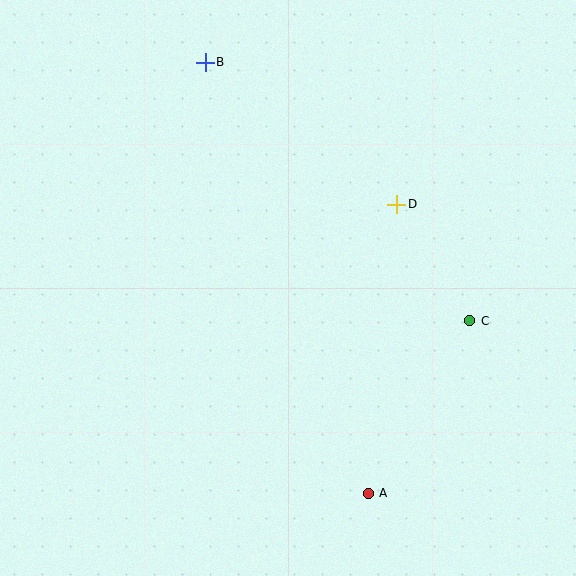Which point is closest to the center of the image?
Point D at (397, 204) is closest to the center.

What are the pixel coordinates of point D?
Point D is at (397, 204).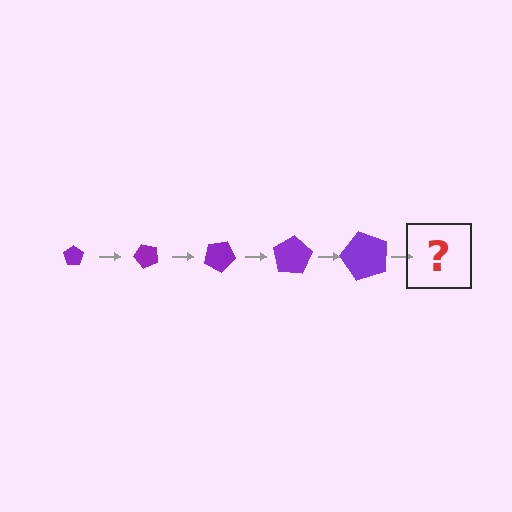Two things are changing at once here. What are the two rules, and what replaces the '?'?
The two rules are that the pentagon grows larger each step and it rotates 50 degrees each step. The '?' should be a pentagon, larger than the previous one and rotated 250 degrees from the start.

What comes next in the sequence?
The next element should be a pentagon, larger than the previous one and rotated 250 degrees from the start.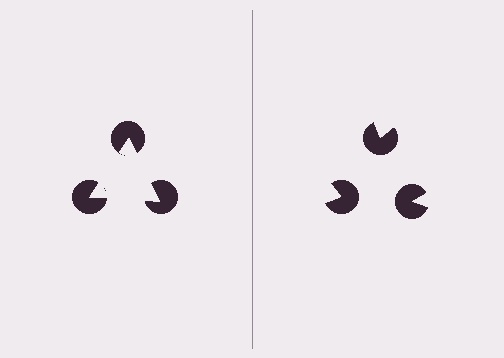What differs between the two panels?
The pac-man discs are positioned identically on both sides; only the wedge orientations differ. On the left they align to a triangle; on the right they are misaligned.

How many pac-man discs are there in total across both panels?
6 — 3 on each side.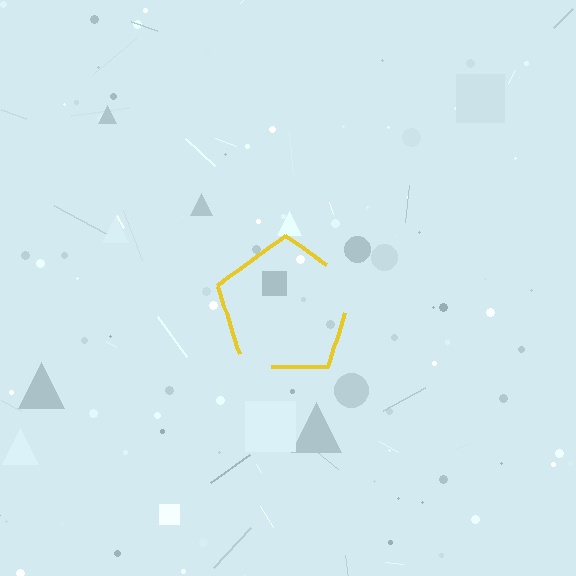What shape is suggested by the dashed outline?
The dashed outline suggests a pentagon.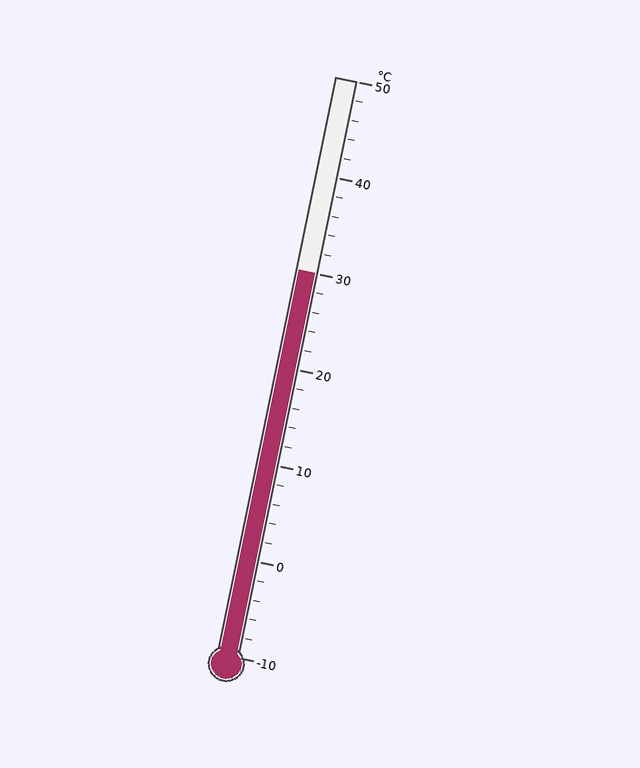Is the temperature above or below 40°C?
The temperature is below 40°C.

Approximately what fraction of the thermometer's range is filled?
The thermometer is filled to approximately 65% of its range.